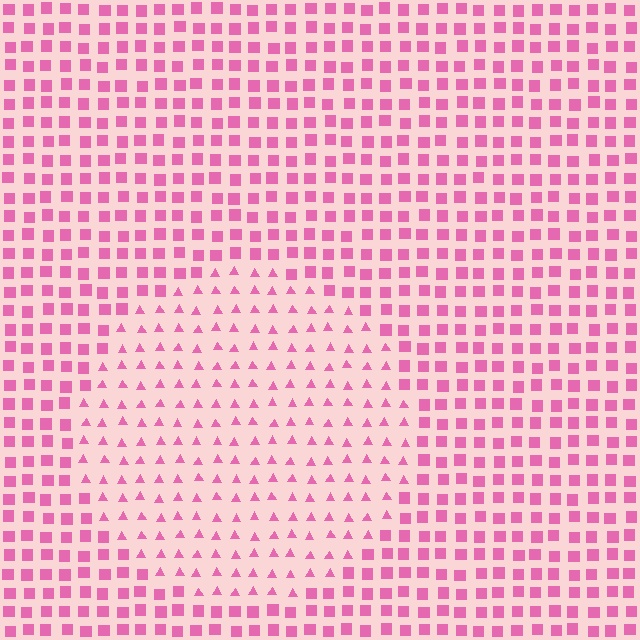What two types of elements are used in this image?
The image uses triangles inside the circle region and squares outside it.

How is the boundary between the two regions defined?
The boundary is defined by a change in element shape: triangles inside vs. squares outside. All elements share the same color and spacing.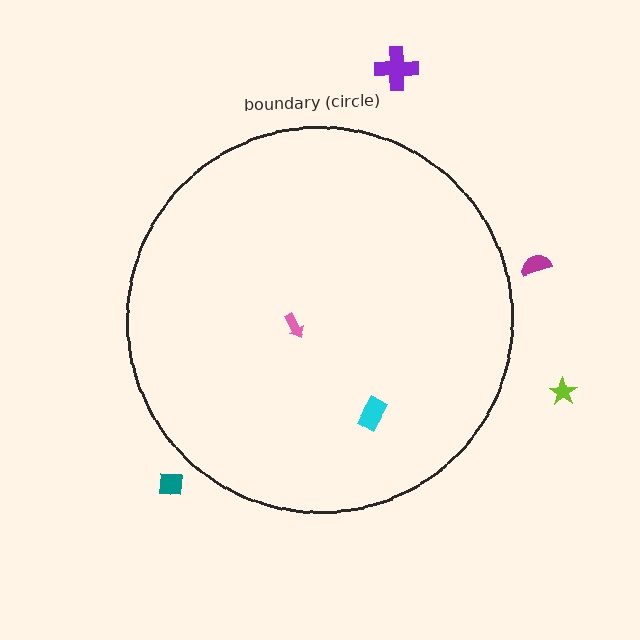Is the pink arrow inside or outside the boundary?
Inside.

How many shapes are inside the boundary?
2 inside, 4 outside.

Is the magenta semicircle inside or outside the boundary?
Outside.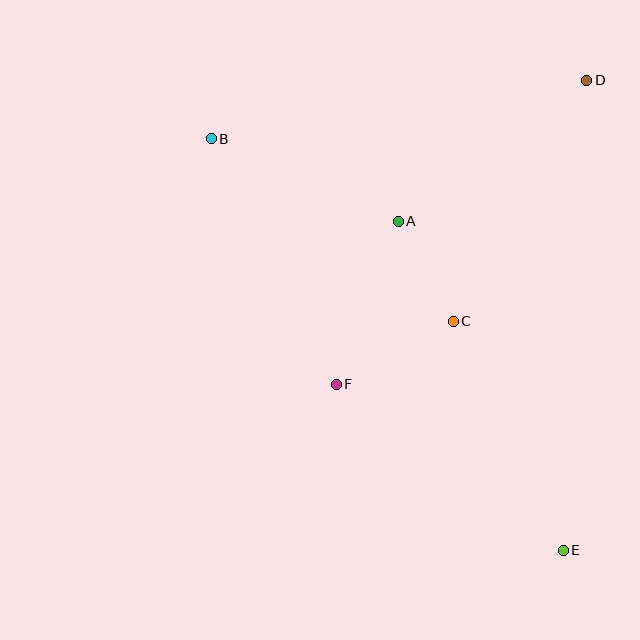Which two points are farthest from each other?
Points B and E are farthest from each other.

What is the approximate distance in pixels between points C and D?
The distance between C and D is approximately 275 pixels.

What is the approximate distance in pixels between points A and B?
The distance between A and B is approximately 205 pixels.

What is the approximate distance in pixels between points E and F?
The distance between E and F is approximately 282 pixels.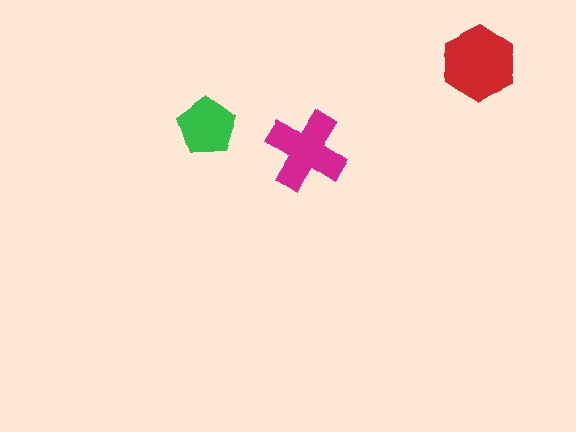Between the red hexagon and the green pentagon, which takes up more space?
The red hexagon.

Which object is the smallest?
The green pentagon.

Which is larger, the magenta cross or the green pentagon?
The magenta cross.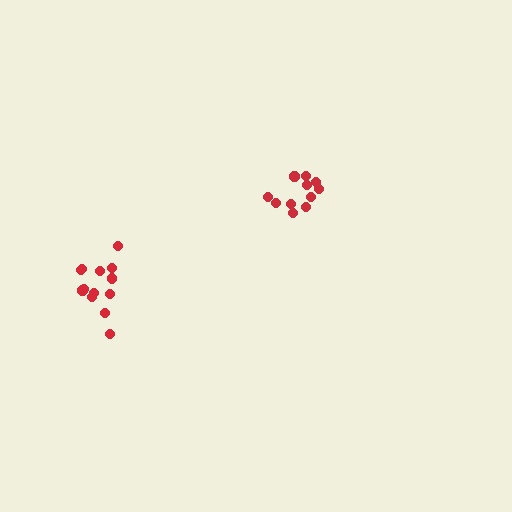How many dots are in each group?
Group 1: 13 dots, Group 2: 11 dots (24 total).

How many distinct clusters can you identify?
There are 2 distinct clusters.